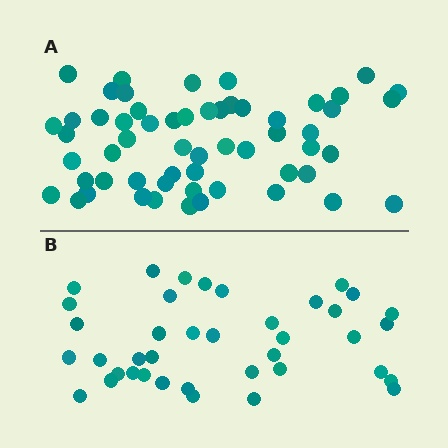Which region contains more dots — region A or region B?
Region A (the top region) has more dots.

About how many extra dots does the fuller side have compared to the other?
Region A has approximately 20 more dots than region B.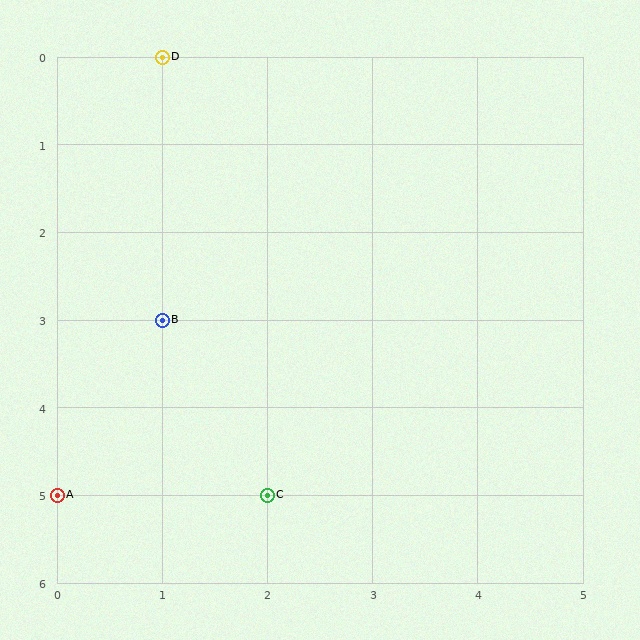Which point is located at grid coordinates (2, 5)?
Point C is at (2, 5).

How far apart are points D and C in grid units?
Points D and C are 1 column and 5 rows apart (about 5.1 grid units diagonally).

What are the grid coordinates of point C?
Point C is at grid coordinates (2, 5).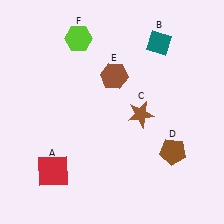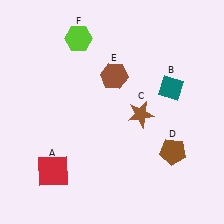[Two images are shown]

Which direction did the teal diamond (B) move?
The teal diamond (B) moved down.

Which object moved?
The teal diamond (B) moved down.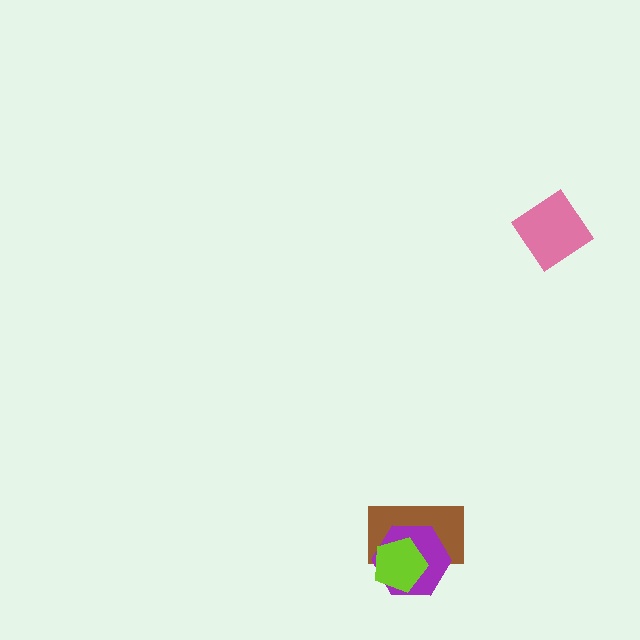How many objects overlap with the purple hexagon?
2 objects overlap with the purple hexagon.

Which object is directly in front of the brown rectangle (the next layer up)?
The purple hexagon is directly in front of the brown rectangle.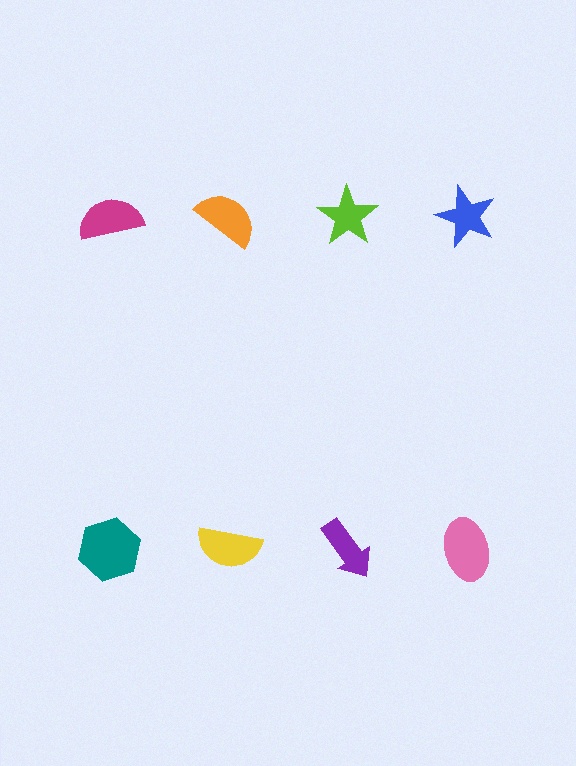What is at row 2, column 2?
A yellow semicircle.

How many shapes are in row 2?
4 shapes.